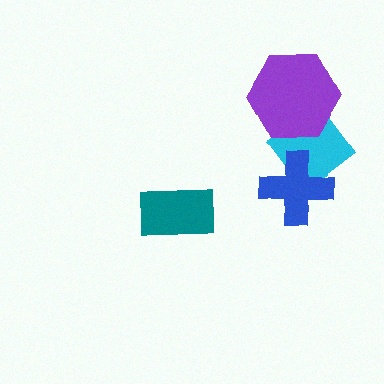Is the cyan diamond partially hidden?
Yes, it is partially covered by another shape.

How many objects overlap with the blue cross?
1 object overlaps with the blue cross.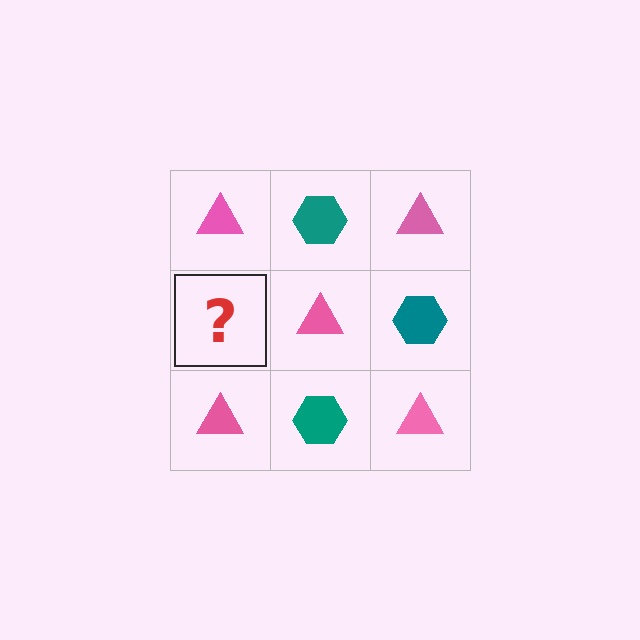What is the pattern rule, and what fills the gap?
The rule is that it alternates pink triangle and teal hexagon in a checkerboard pattern. The gap should be filled with a teal hexagon.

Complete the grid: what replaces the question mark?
The question mark should be replaced with a teal hexagon.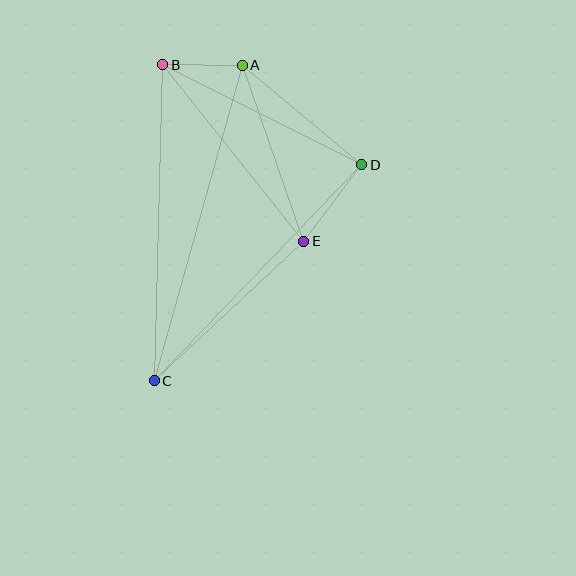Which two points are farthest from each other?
Points A and C are farthest from each other.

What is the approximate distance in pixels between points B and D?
The distance between B and D is approximately 223 pixels.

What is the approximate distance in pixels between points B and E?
The distance between B and E is approximately 226 pixels.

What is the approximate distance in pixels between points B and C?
The distance between B and C is approximately 316 pixels.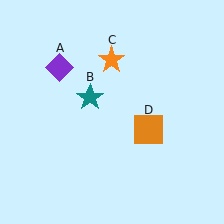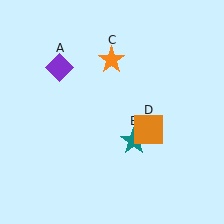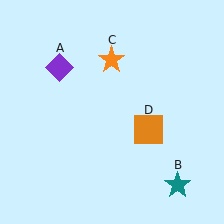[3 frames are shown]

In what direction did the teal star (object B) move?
The teal star (object B) moved down and to the right.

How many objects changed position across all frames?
1 object changed position: teal star (object B).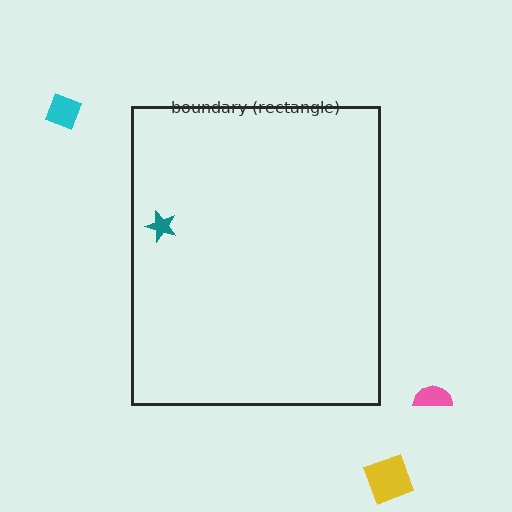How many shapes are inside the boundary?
1 inside, 3 outside.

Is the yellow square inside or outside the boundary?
Outside.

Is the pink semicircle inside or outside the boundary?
Outside.